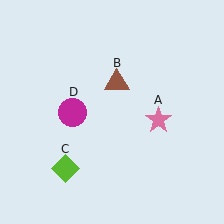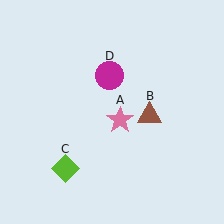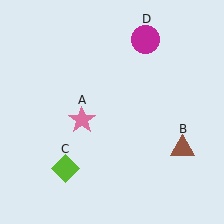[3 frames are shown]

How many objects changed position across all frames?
3 objects changed position: pink star (object A), brown triangle (object B), magenta circle (object D).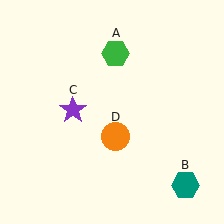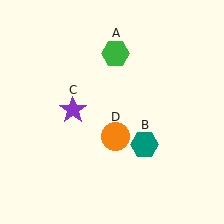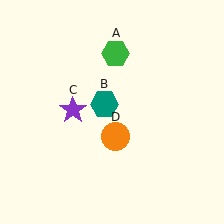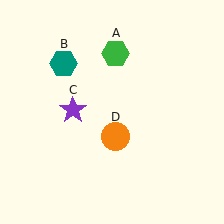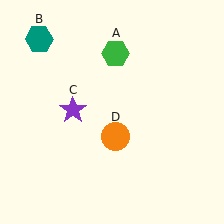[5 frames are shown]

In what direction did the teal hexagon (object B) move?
The teal hexagon (object B) moved up and to the left.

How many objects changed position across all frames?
1 object changed position: teal hexagon (object B).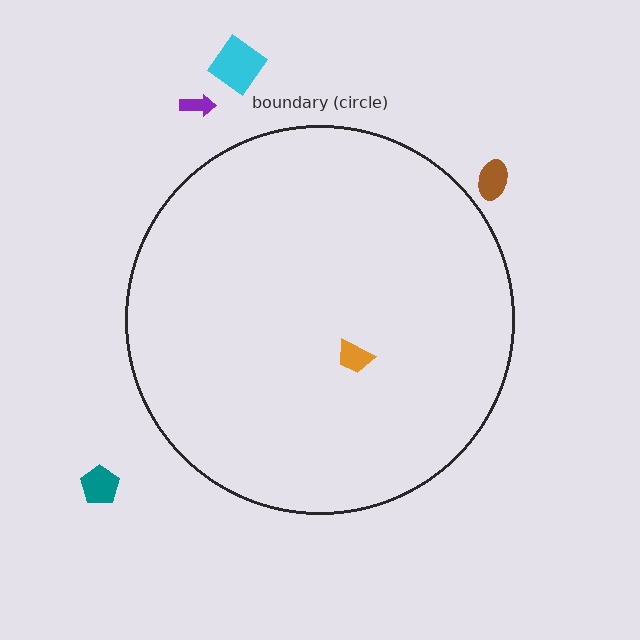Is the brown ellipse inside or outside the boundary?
Outside.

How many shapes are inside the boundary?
1 inside, 4 outside.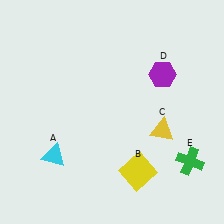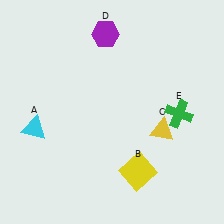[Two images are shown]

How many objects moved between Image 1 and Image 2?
3 objects moved between the two images.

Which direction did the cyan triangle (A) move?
The cyan triangle (A) moved up.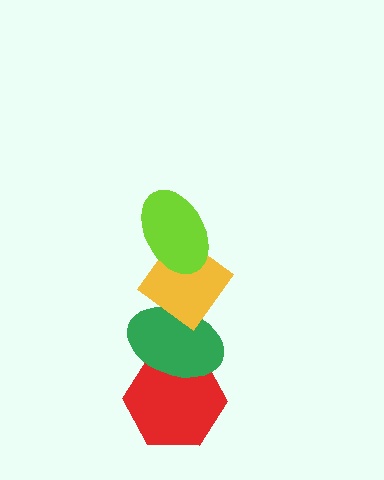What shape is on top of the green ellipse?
The yellow diamond is on top of the green ellipse.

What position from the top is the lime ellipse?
The lime ellipse is 1st from the top.